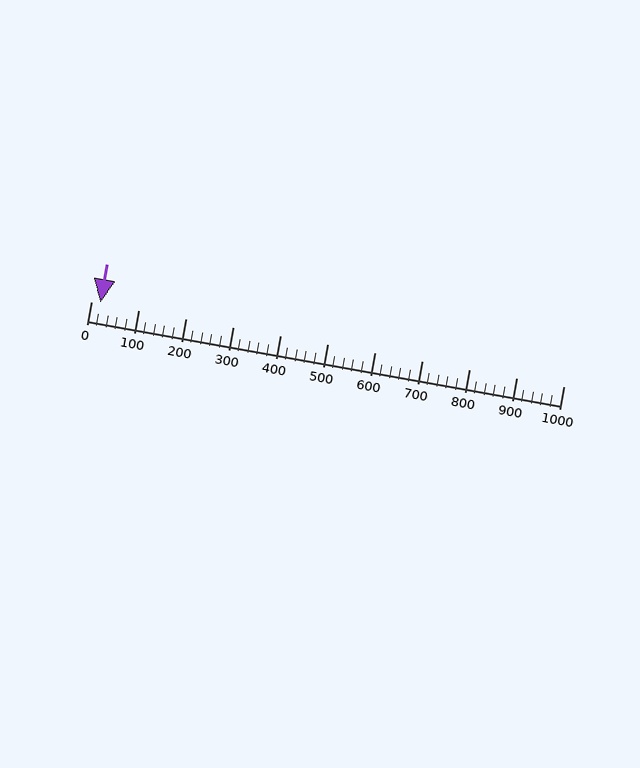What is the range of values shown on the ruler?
The ruler shows values from 0 to 1000.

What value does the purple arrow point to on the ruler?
The purple arrow points to approximately 20.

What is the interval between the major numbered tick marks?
The major tick marks are spaced 100 units apart.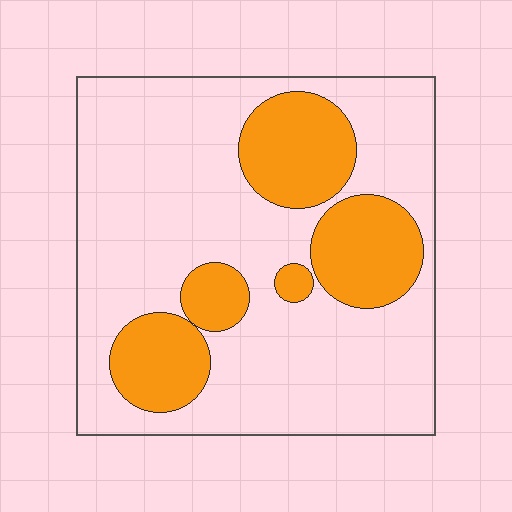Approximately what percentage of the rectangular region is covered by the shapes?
Approximately 25%.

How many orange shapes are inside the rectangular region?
5.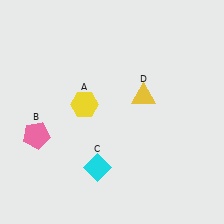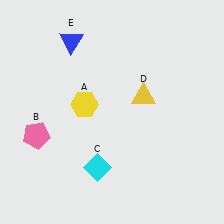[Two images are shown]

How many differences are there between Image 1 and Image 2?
There is 1 difference between the two images.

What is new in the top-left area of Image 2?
A blue triangle (E) was added in the top-left area of Image 2.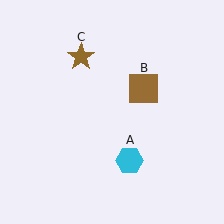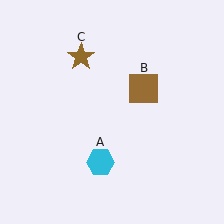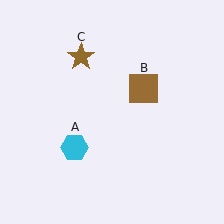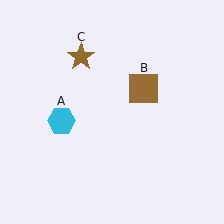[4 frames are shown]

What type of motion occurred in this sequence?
The cyan hexagon (object A) rotated clockwise around the center of the scene.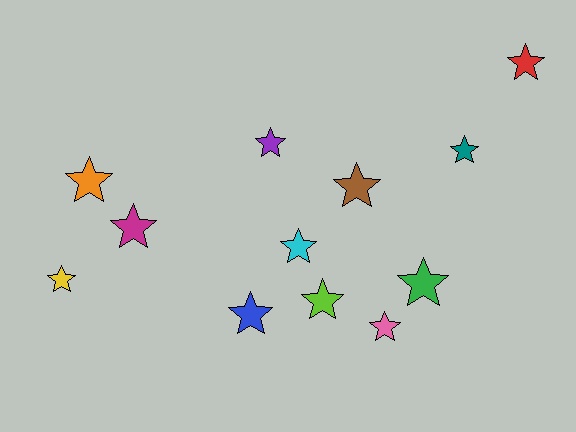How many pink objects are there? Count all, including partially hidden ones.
There is 1 pink object.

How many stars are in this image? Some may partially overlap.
There are 12 stars.